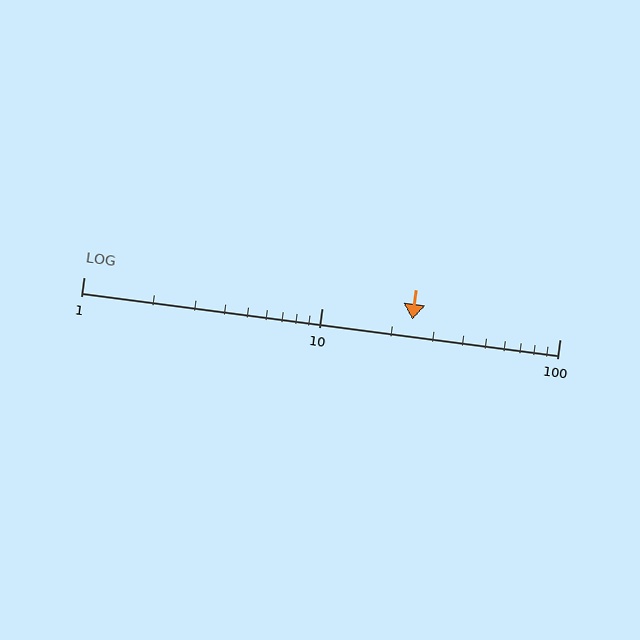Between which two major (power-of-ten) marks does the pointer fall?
The pointer is between 10 and 100.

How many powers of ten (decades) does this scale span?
The scale spans 2 decades, from 1 to 100.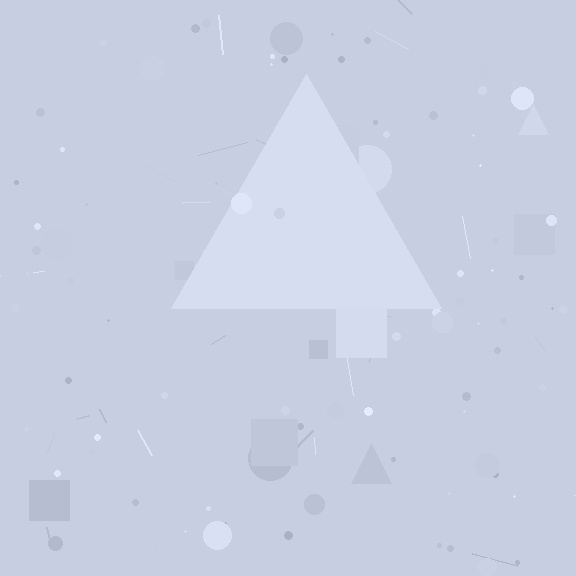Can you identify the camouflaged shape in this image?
The camouflaged shape is a triangle.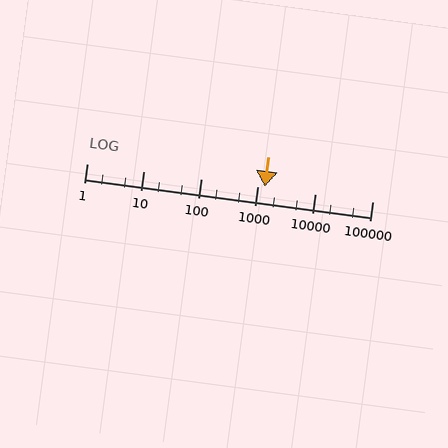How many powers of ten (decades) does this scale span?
The scale spans 5 decades, from 1 to 100000.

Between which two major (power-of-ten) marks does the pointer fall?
The pointer is between 1000 and 10000.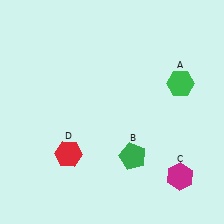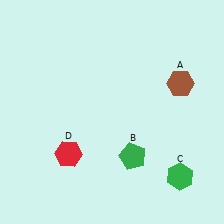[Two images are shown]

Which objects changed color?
A changed from green to brown. C changed from magenta to green.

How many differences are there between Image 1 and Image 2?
There are 2 differences between the two images.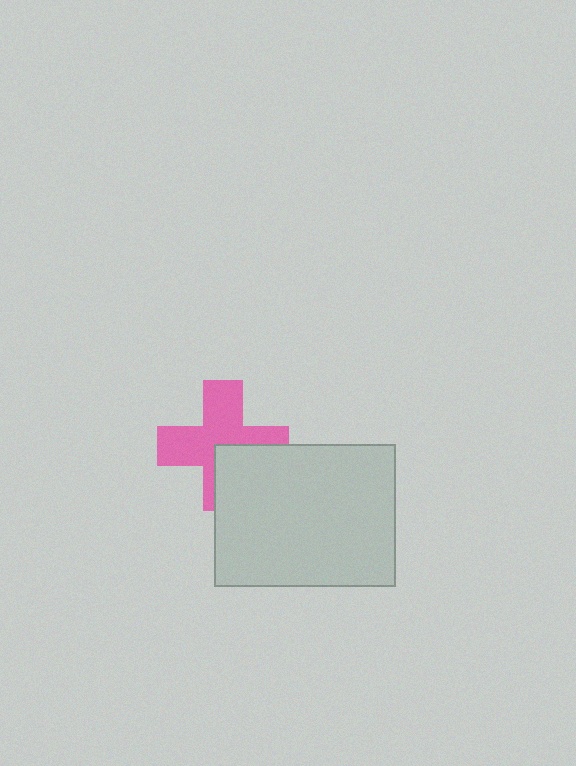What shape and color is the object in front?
The object in front is a light gray rectangle.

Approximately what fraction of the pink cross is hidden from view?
Roughly 34% of the pink cross is hidden behind the light gray rectangle.